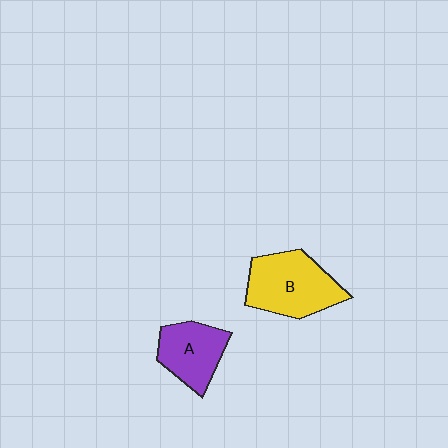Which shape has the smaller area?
Shape A (purple).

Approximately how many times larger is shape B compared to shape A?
Approximately 1.4 times.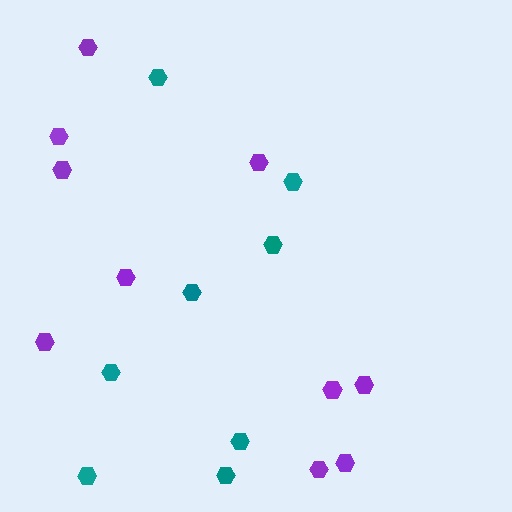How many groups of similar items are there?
There are 2 groups: one group of purple hexagons (10) and one group of teal hexagons (8).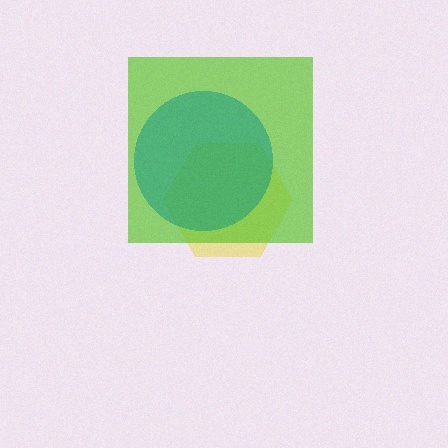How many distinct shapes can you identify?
There are 3 distinct shapes: a yellow hexagon, a lime square, a teal circle.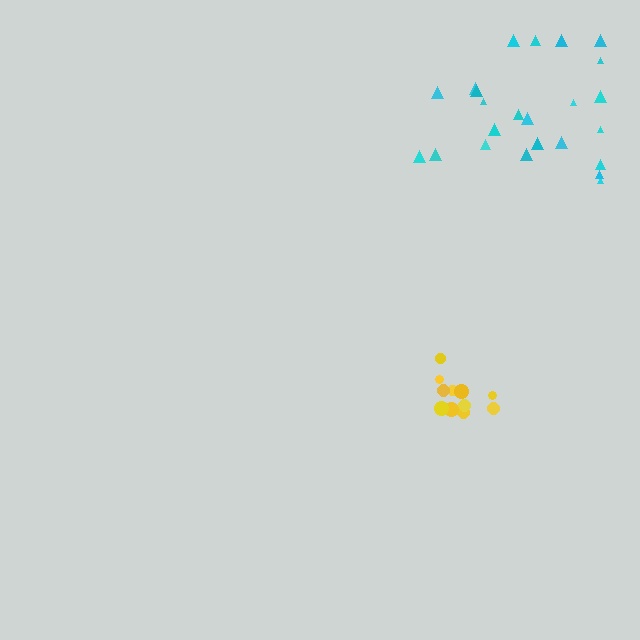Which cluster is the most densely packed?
Yellow.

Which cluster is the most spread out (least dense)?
Cyan.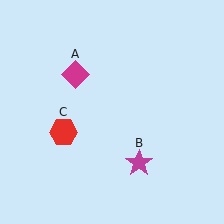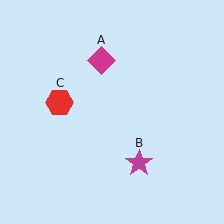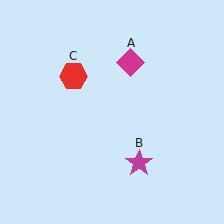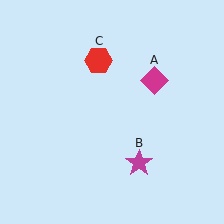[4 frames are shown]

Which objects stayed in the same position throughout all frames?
Magenta star (object B) remained stationary.